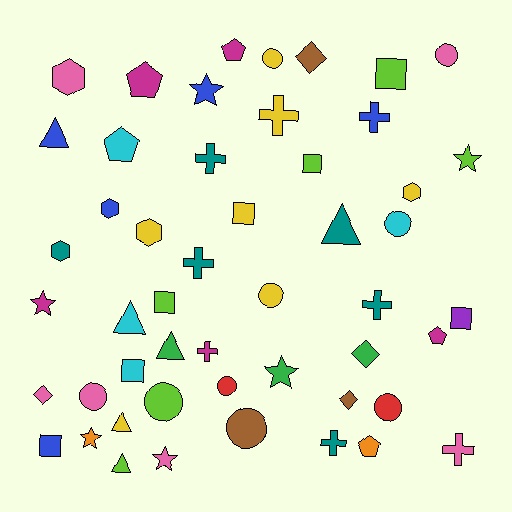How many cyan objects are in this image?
There are 4 cyan objects.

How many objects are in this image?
There are 50 objects.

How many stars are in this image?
There are 6 stars.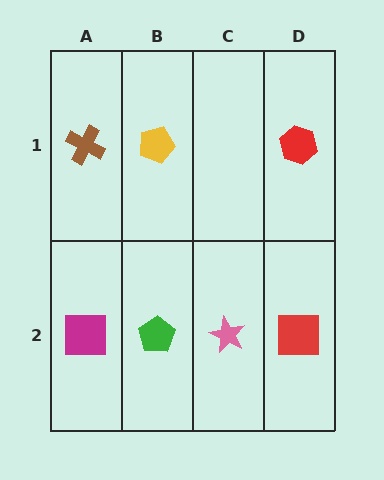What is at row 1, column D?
A red hexagon.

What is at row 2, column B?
A green pentagon.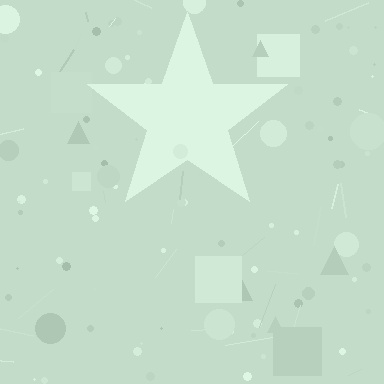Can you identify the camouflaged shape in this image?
The camouflaged shape is a star.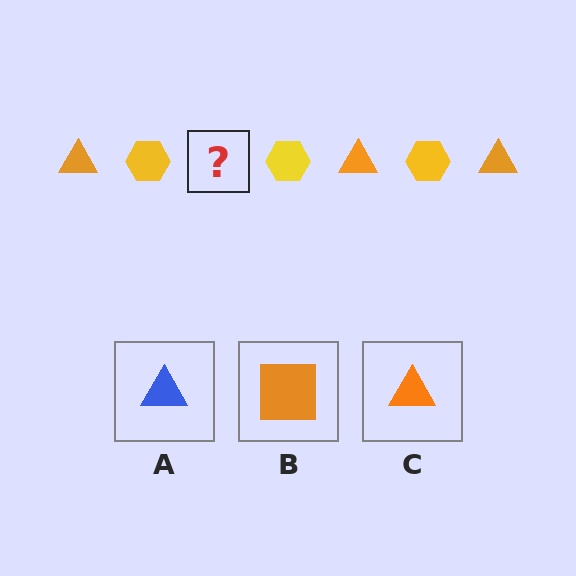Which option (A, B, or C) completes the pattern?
C.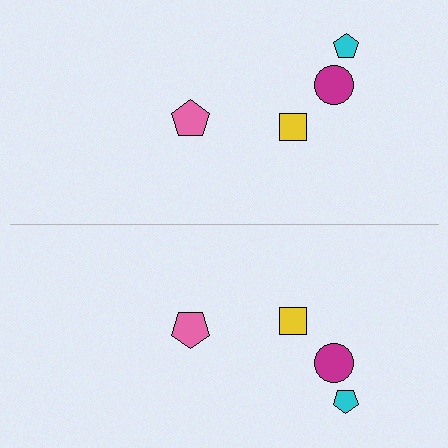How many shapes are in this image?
There are 8 shapes in this image.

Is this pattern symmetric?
Yes, this pattern has bilateral (reflection) symmetry.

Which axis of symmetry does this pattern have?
The pattern has a horizontal axis of symmetry running through the center of the image.